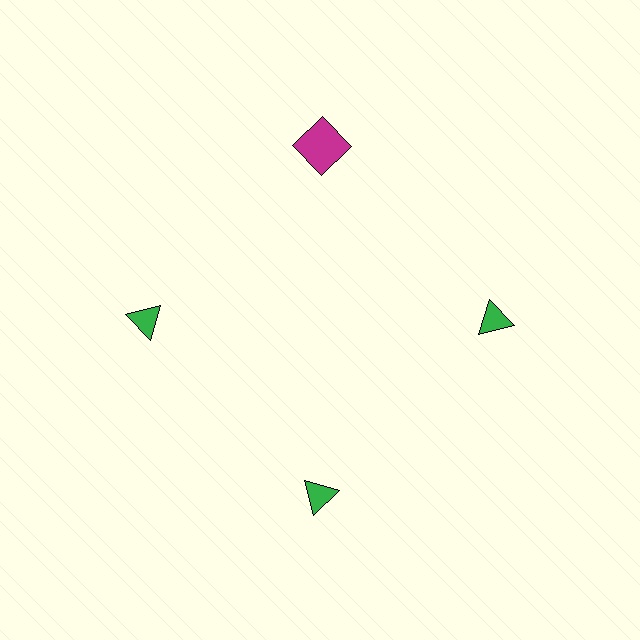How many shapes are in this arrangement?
There are 4 shapes arranged in a ring pattern.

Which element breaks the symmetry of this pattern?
The magenta square at roughly the 12 o'clock position breaks the symmetry. All other shapes are green triangles.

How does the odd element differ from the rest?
It differs in both color (magenta instead of green) and shape (square instead of triangle).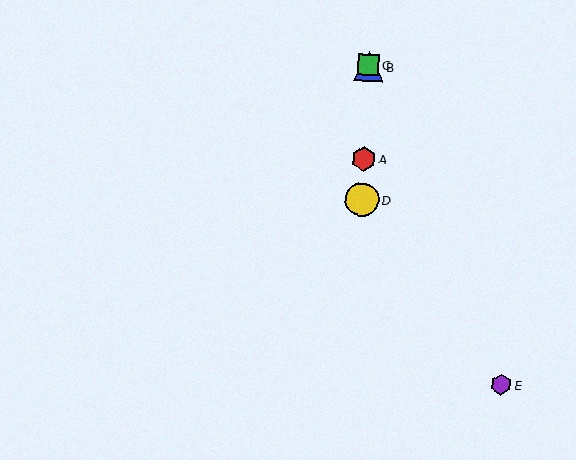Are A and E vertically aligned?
No, A is at x≈364 and E is at x≈501.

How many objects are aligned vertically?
4 objects (A, B, C, D) are aligned vertically.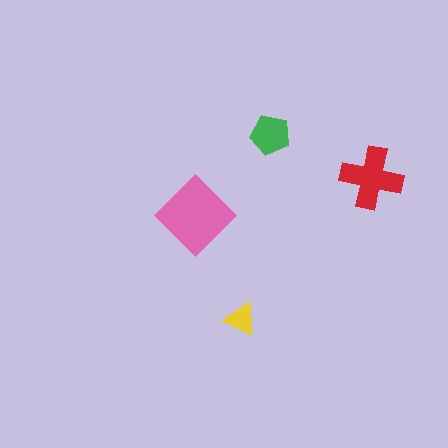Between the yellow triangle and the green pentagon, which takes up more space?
The green pentagon.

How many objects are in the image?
There are 4 objects in the image.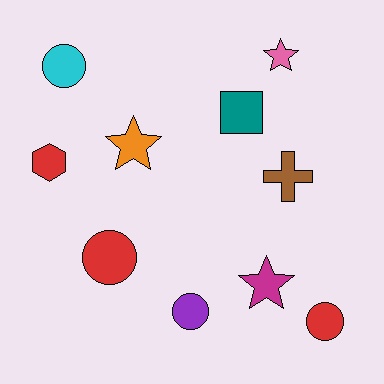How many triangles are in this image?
There are no triangles.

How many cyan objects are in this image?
There is 1 cyan object.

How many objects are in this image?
There are 10 objects.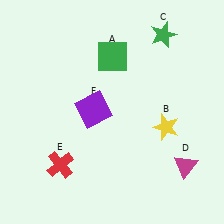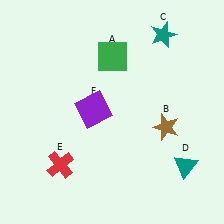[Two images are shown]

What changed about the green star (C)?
In Image 1, C is green. In Image 2, it changed to teal.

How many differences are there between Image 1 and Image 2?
There are 3 differences between the two images.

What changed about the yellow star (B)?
In Image 1, B is yellow. In Image 2, it changed to brown.